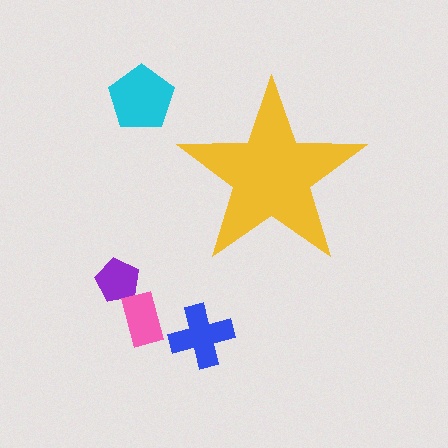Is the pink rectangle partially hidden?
No, the pink rectangle is fully visible.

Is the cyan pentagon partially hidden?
No, the cyan pentagon is fully visible.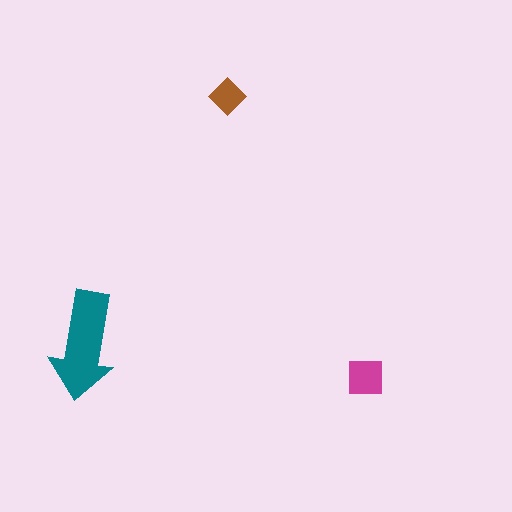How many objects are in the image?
There are 3 objects in the image.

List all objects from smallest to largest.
The brown diamond, the magenta square, the teal arrow.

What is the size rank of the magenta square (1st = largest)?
2nd.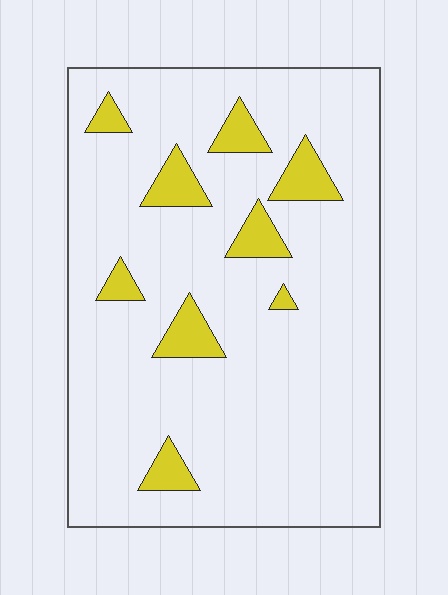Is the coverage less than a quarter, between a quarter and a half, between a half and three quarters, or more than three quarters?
Less than a quarter.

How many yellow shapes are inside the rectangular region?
9.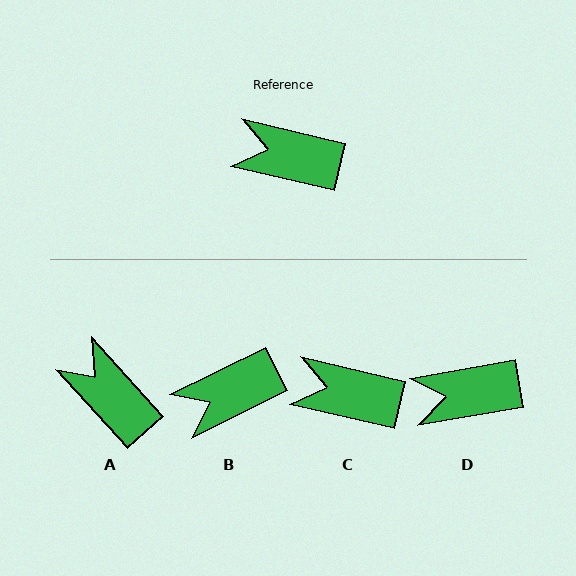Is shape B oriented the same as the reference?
No, it is off by about 40 degrees.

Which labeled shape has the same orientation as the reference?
C.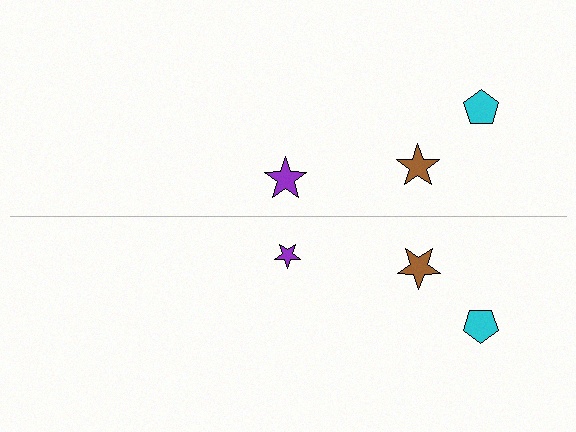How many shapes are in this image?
There are 6 shapes in this image.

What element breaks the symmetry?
The purple star on the bottom side has a different size than its mirror counterpart.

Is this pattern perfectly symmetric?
No, the pattern is not perfectly symmetric. The purple star on the bottom side has a different size than its mirror counterpart.